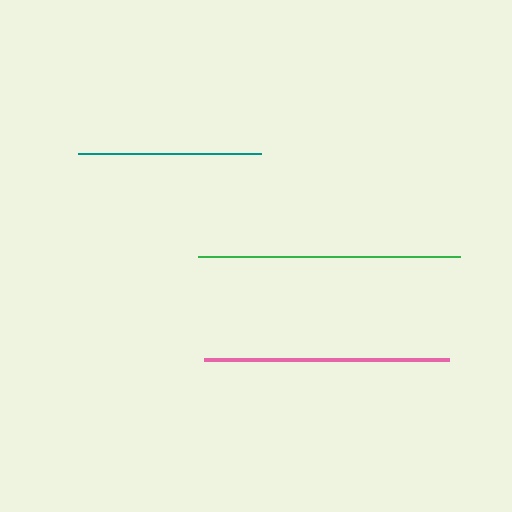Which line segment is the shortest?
The teal line is the shortest at approximately 183 pixels.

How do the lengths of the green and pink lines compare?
The green and pink lines are approximately the same length.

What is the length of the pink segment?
The pink segment is approximately 245 pixels long.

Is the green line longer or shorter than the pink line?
The green line is longer than the pink line.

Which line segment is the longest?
The green line is the longest at approximately 263 pixels.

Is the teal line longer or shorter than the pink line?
The pink line is longer than the teal line.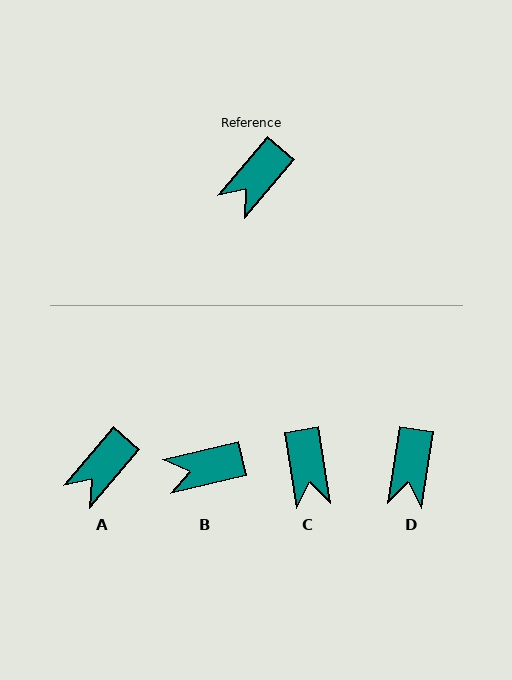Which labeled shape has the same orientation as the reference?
A.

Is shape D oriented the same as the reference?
No, it is off by about 31 degrees.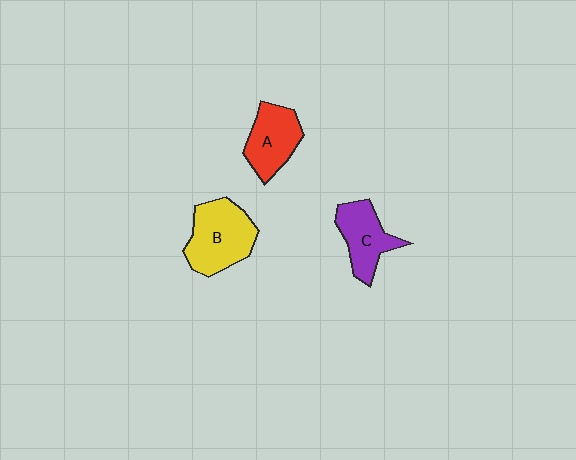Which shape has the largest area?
Shape B (yellow).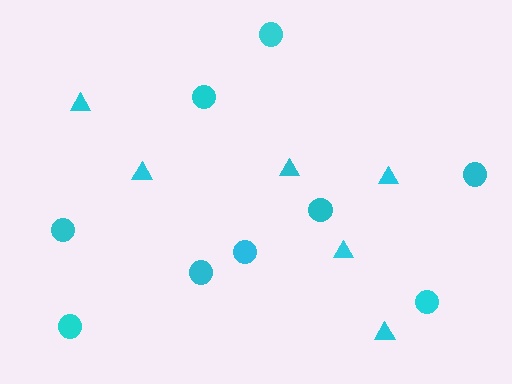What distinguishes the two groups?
There are 2 groups: one group of circles (9) and one group of triangles (6).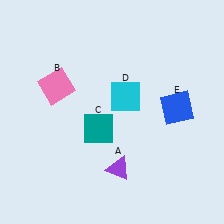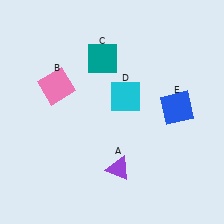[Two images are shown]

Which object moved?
The teal square (C) moved up.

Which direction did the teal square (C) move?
The teal square (C) moved up.